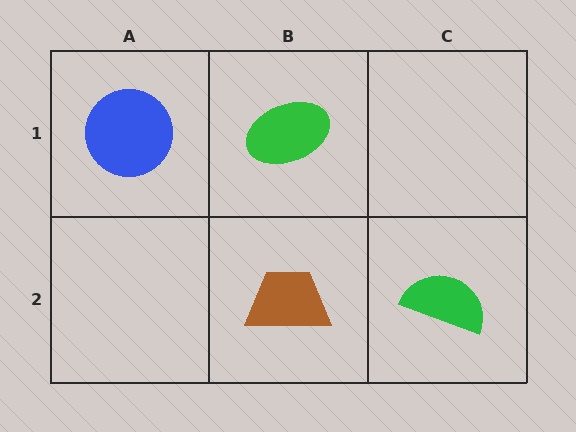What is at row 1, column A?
A blue circle.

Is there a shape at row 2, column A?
No, that cell is empty.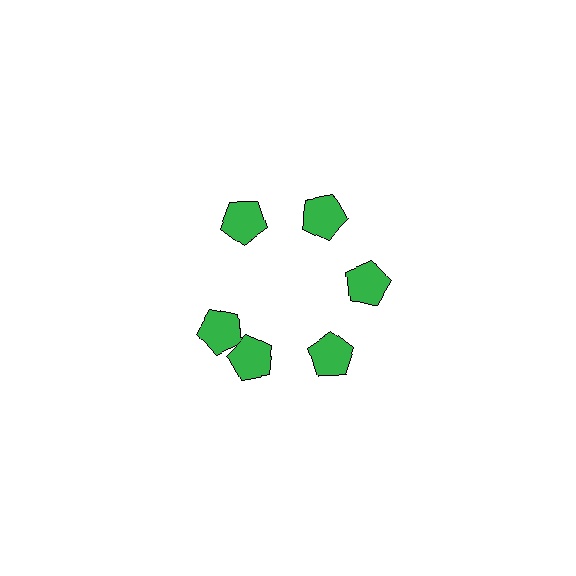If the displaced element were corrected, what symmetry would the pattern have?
It would have 6-fold rotational symmetry — the pattern would map onto itself every 60 degrees.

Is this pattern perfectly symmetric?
No. The 6 green pentagons are arranged in a ring, but one element near the 9 o'clock position is rotated out of alignment along the ring, breaking the 6-fold rotational symmetry.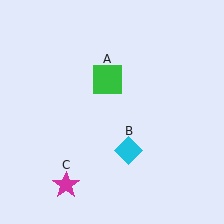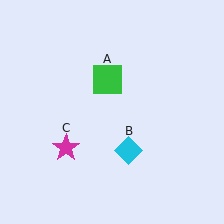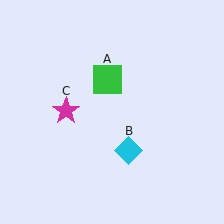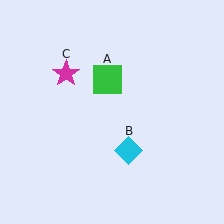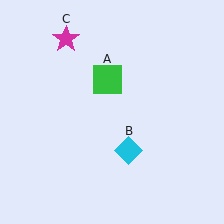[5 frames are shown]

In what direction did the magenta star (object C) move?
The magenta star (object C) moved up.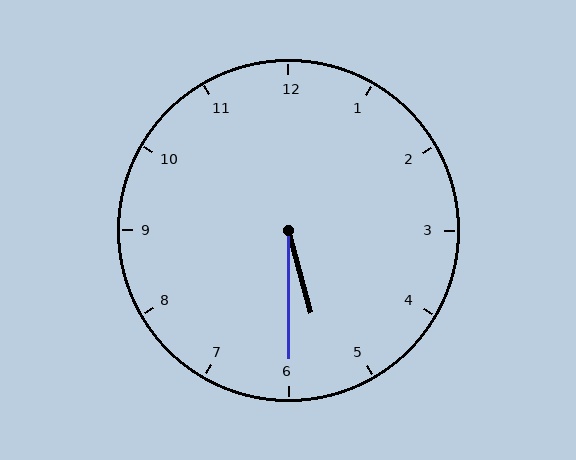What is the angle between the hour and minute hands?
Approximately 15 degrees.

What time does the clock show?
5:30.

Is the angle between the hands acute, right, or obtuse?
It is acute.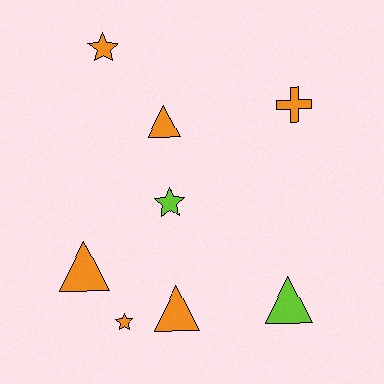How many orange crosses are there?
There is 1 orange cross.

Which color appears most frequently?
Orange, with 6 objects.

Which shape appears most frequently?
Triangle, with 4 objects.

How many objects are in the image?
There are 8 objects.